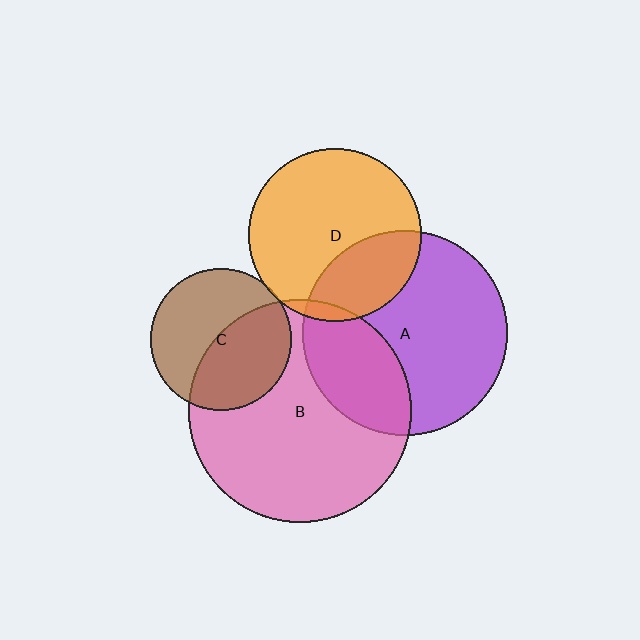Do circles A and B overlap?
Yes.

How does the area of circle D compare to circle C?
Approximately 1.5 times.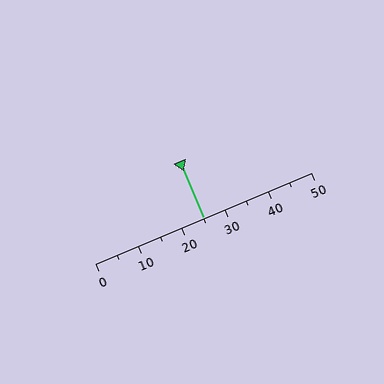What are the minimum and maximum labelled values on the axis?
The axis runs from 0 to 50.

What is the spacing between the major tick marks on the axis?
The major ticks are spaced 10 apart.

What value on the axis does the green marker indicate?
The marker indicates approximately 25.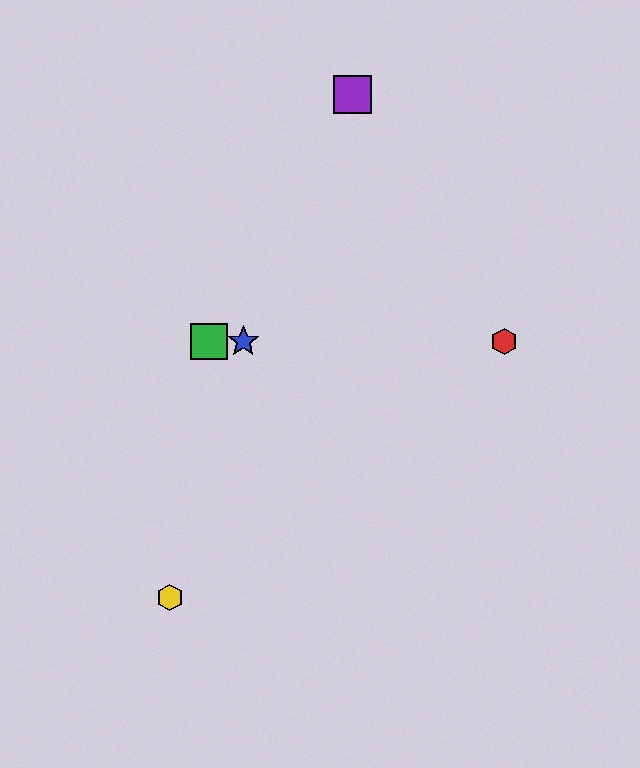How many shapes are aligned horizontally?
3 shapes (the red hexagon, the blue star, the green square) are aligned horizontally.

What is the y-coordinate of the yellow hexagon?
The yellow hexagon is at y≈598.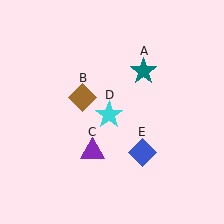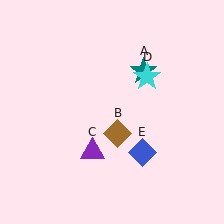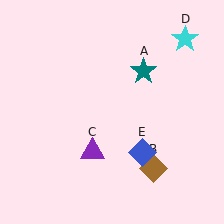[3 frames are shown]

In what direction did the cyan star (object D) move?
The cyan star (object D) moved up and to the right.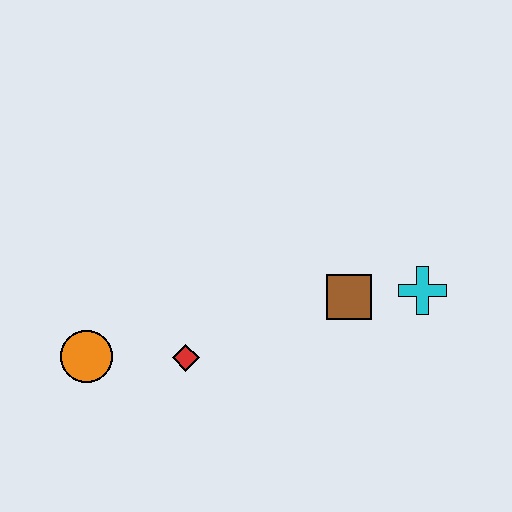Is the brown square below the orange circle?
No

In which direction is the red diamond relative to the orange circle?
The red diamond is to the right of the orange circle.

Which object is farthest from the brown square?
The orange circle is farthest from the brown square.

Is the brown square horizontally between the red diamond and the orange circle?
No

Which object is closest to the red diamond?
The orange circle is closest to the red diamond.